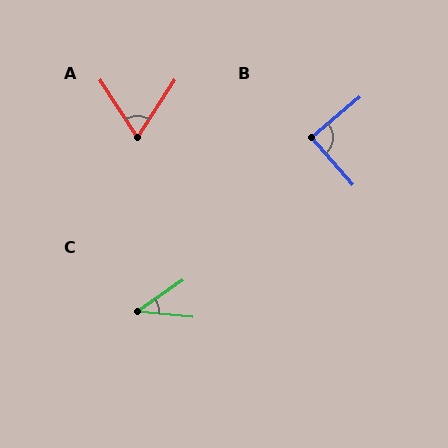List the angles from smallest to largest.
C (41°), A (67°), B (90°).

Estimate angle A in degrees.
Approximately 67 degrees.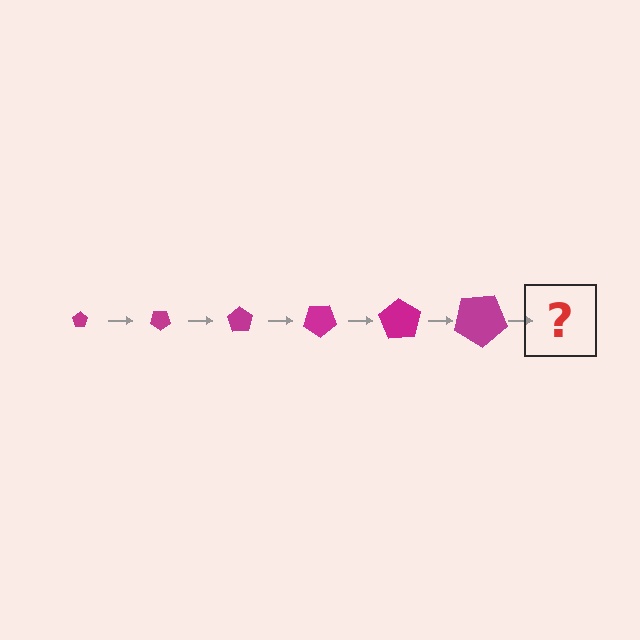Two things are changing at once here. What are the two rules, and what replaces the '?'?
The two rules are that the pentagon grows larger each step and it rotates 35 degrees each step. The '?' should be a pentagon, larger than the previous one and rotated 210 degrees from the start.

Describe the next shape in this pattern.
It should be a pentagon, larger than the previous one and rotated 210 degrees from the start.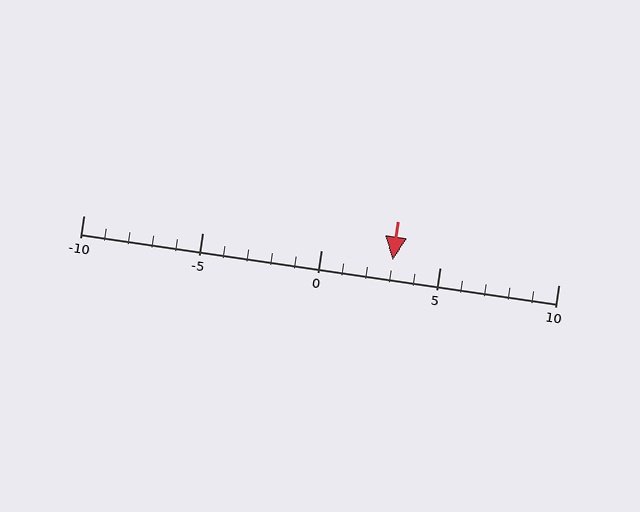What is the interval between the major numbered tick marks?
The major tick marks are spaced 5 units apart.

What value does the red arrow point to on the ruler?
The red arrow points to approximately 3.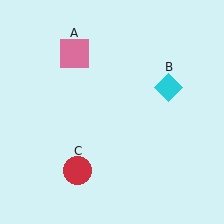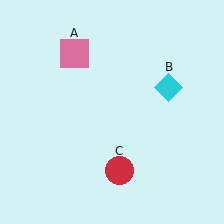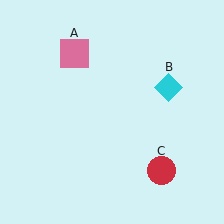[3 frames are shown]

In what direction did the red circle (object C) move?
The red circle (object C) moved right.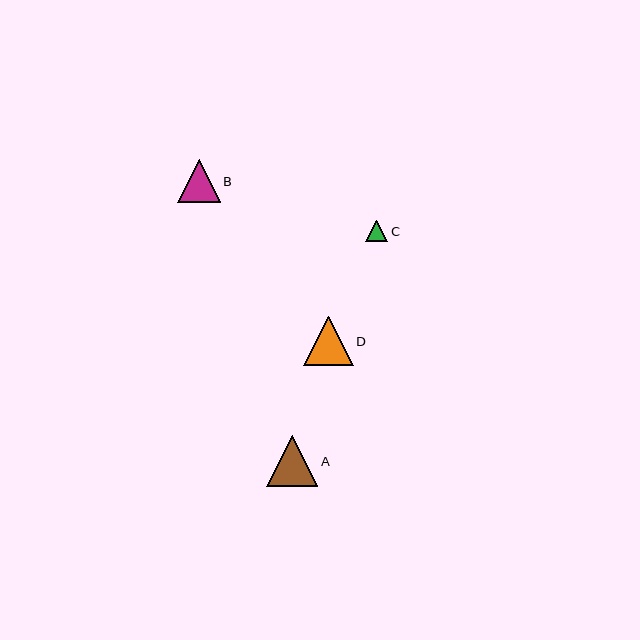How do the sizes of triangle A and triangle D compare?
Triangle A and triangle D are approximately the same size.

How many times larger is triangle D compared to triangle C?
Triangle D is approximately 2.2 times the size of triangle C.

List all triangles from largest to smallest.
From largest to smallest: A, D, B, C.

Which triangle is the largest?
Triangle A is the largest with a size of approximately 51 pixels.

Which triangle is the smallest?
Triangle C is the smallest with a size of approximately 22 pixels.